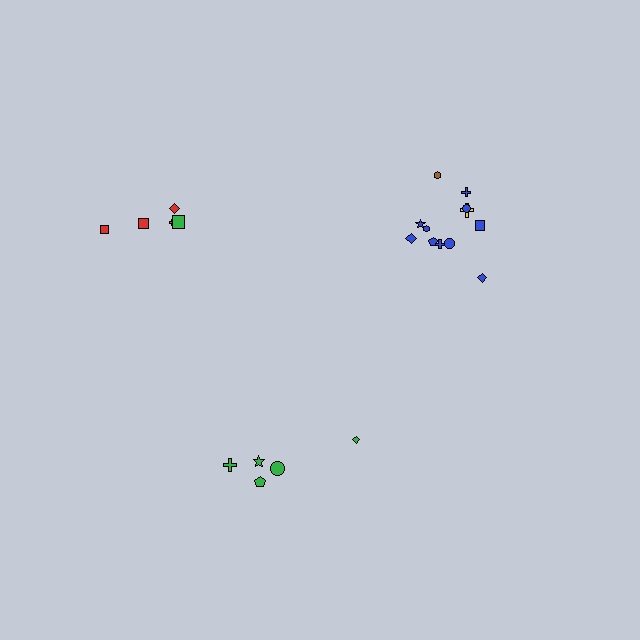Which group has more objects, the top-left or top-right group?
The top-right group.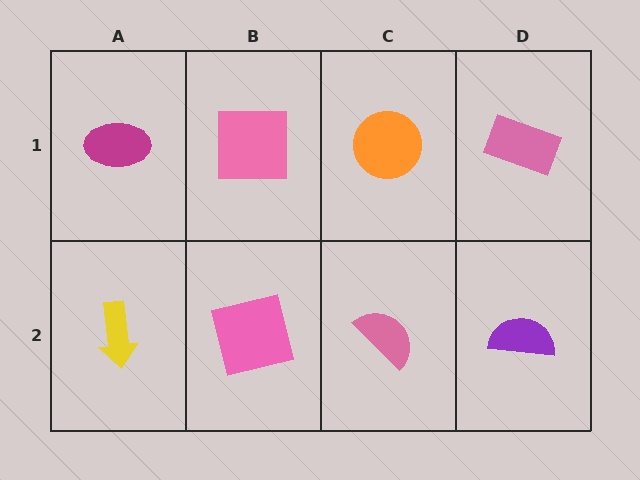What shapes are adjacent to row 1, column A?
A yellow arrow (row 2, column A), a pink square (row 1, column B).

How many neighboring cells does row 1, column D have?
2.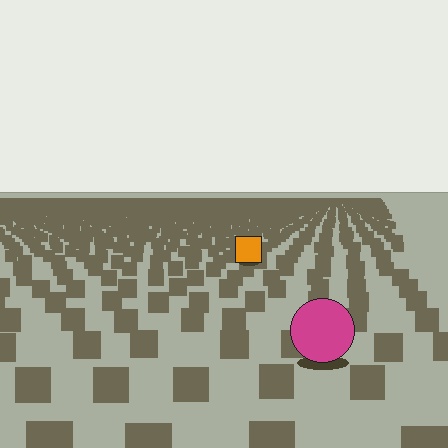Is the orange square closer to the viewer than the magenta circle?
No. The magenta circle is closer — you can tell from the texture gradient: the ground texture is coarser near it.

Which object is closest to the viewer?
The magenta circle is closest. The texture marks near it are larger and more spread out.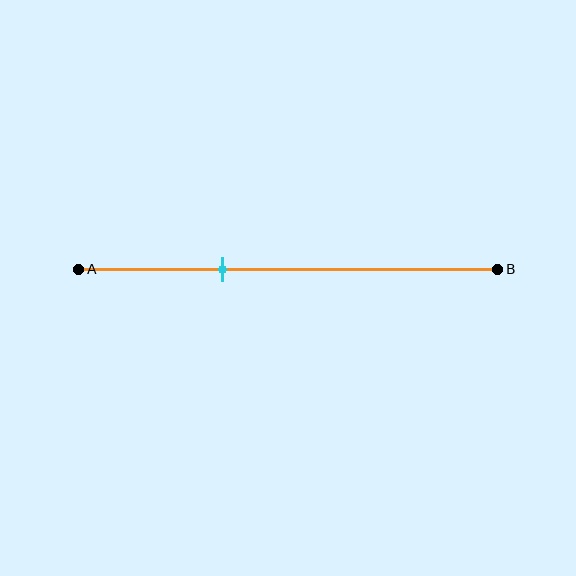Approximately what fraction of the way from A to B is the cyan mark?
The cyan mark is approximately 35% of the way from A to B.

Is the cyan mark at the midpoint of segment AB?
No, the mark is at about 35% from A, not at the 50% midpoint.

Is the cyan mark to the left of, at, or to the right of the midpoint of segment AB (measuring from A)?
The cyan mark is to the left of the midpoint of segment AB.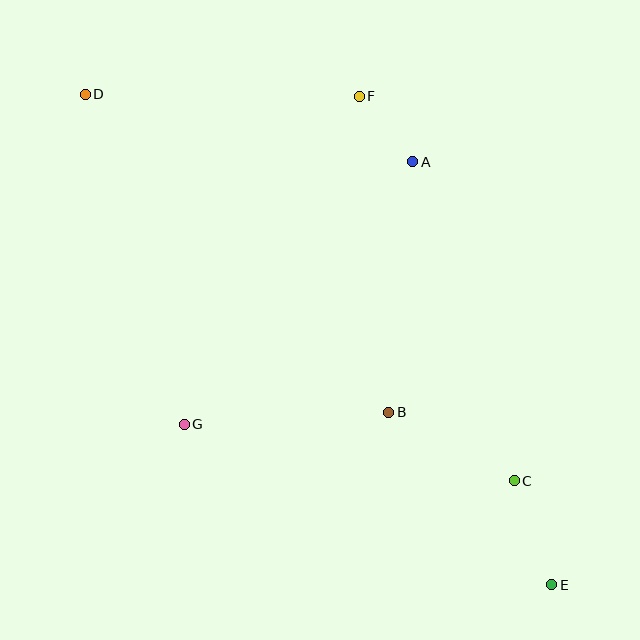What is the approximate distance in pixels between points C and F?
The distance between C and F is approximately 415 pixels.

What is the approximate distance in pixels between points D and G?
The distance between D and G is approximately 345 pixels.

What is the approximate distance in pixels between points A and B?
The distance between A and B is approximately 252 pixels.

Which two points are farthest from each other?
Points D and E are farthest from each other.